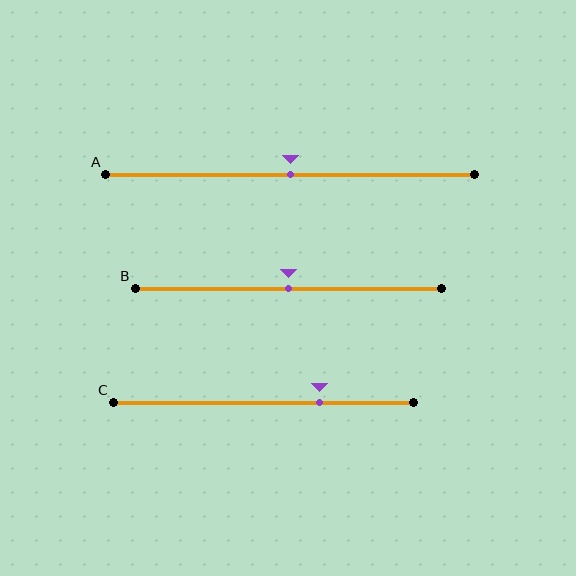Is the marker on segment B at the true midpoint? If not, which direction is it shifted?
Yes, the marker on segment B is at the true midpoint.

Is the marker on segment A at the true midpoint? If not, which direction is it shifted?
Yes, the marker on segment A is at the true midpoint.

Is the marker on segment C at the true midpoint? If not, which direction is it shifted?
No, the marker on segment C is shifted to the right by about 19% of the segment length.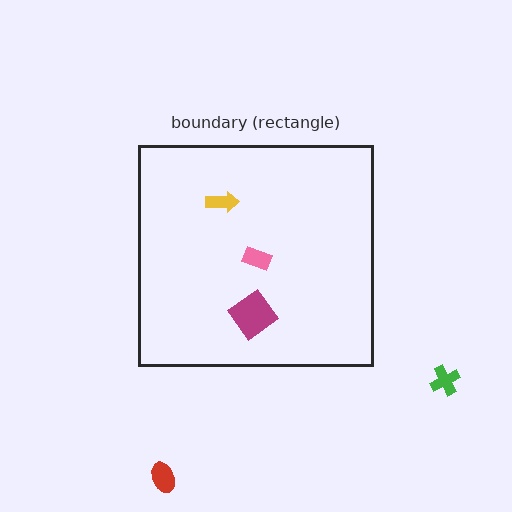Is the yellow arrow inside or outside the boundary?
Inside.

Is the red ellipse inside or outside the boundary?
Outside.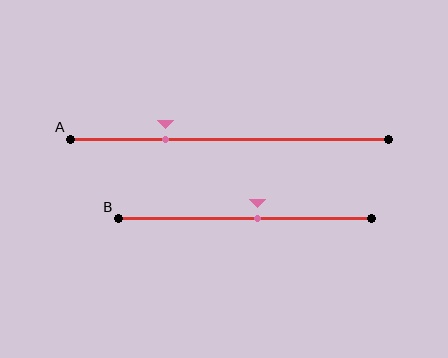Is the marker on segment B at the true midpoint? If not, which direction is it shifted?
No, the marker on segment B is shifted to the right by about 5% of the segment length.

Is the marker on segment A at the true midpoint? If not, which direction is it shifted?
No, the marker on segment A is shifted to the left by about 20% of the segment length.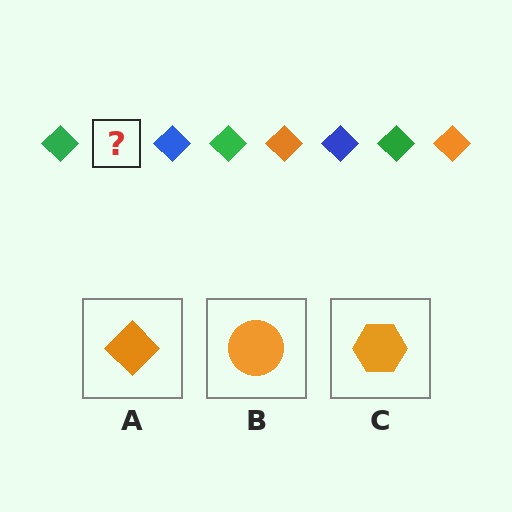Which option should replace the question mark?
Option A.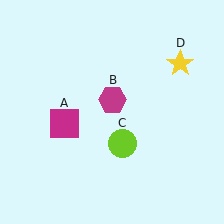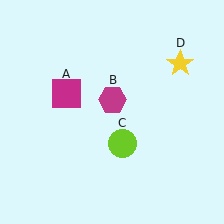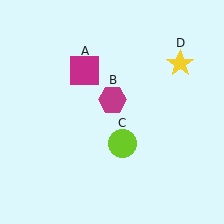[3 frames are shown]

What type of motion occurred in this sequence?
The magenta square (object A) rotated clockwise around the center of the scene.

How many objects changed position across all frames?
1 object changed position: magenta square (object A).